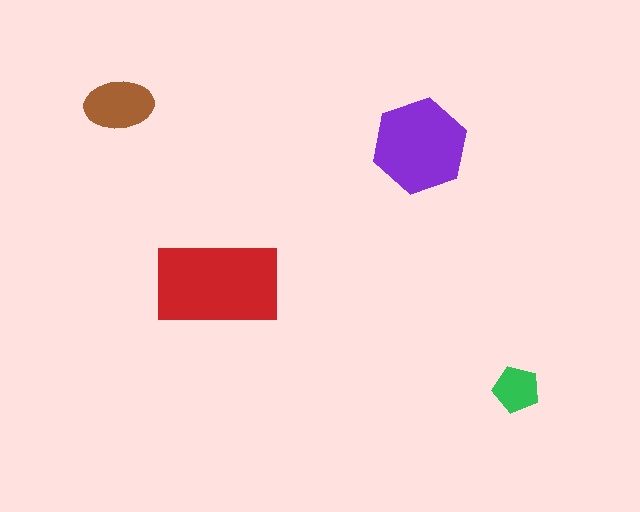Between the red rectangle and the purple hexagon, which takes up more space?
The red rectangle.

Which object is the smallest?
The green pentagon.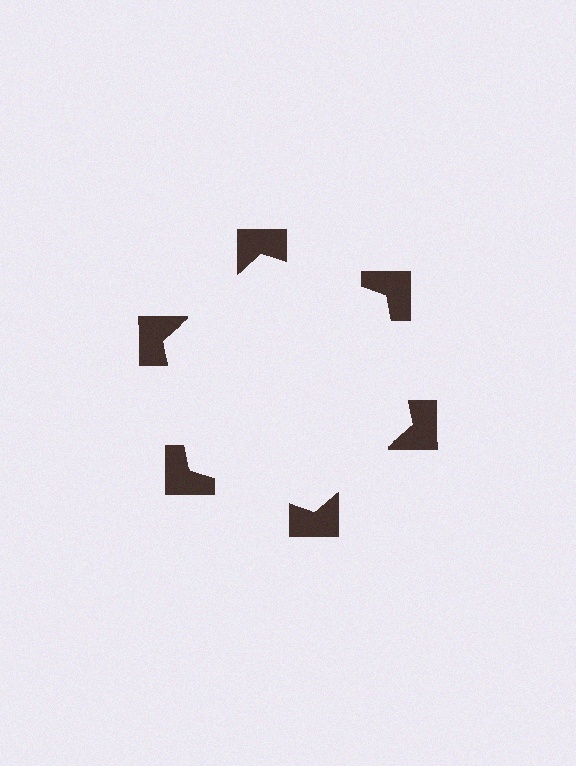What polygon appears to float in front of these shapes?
An illusory hexagon — its edges are inferred from the aligned wedge cuts in the notched squares, not physically drawn.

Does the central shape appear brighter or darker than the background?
It typically appears slightly brighter than the background, even though no actual brightness change is drawn.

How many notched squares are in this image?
There are 6 — one at each vertex of the illusory hexagon.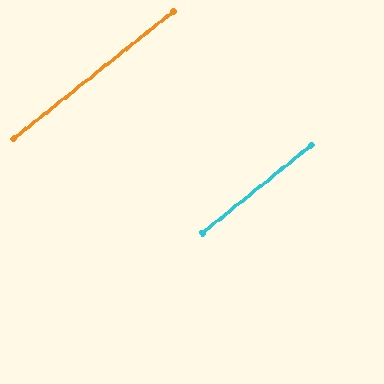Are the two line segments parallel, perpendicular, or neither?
Parallel — their directions differ by only 0.6°.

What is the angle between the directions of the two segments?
Approximately 1 degree.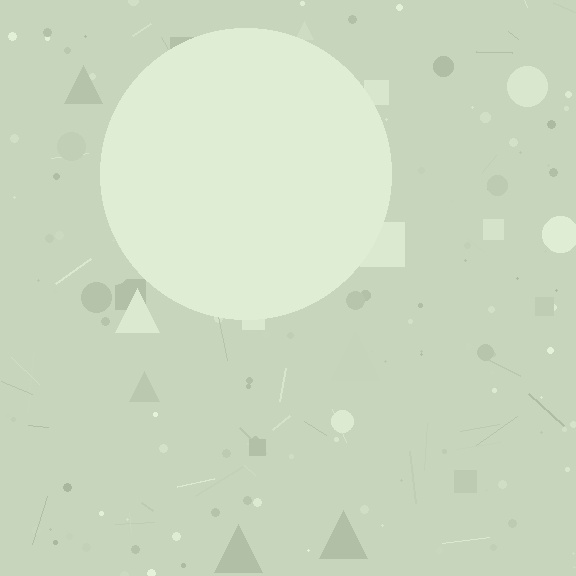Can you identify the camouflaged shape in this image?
The camouflaged shape is a circle.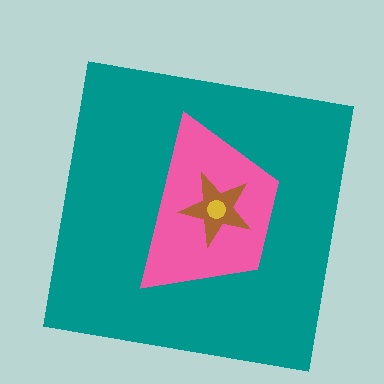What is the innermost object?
The yellow circle.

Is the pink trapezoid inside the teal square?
Yes.